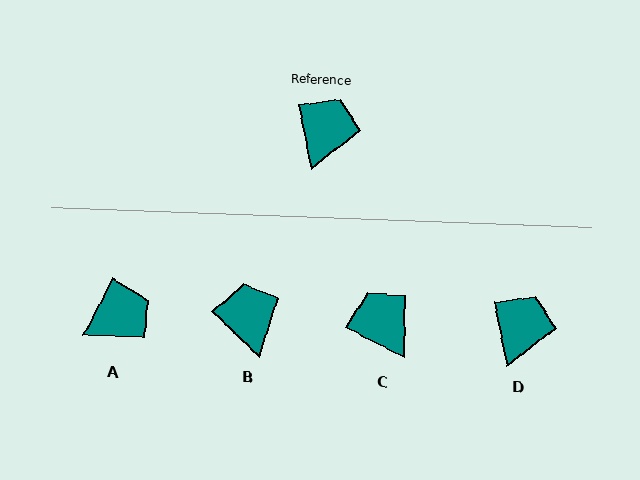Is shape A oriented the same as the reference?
No, it is off by about 39 degrees.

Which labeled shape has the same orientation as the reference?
D.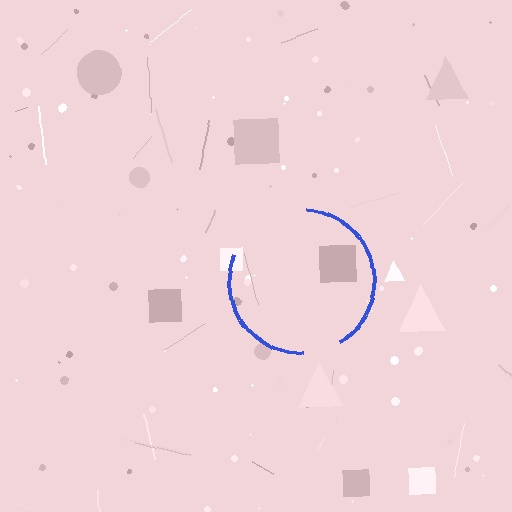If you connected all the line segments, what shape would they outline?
They would outline a circle.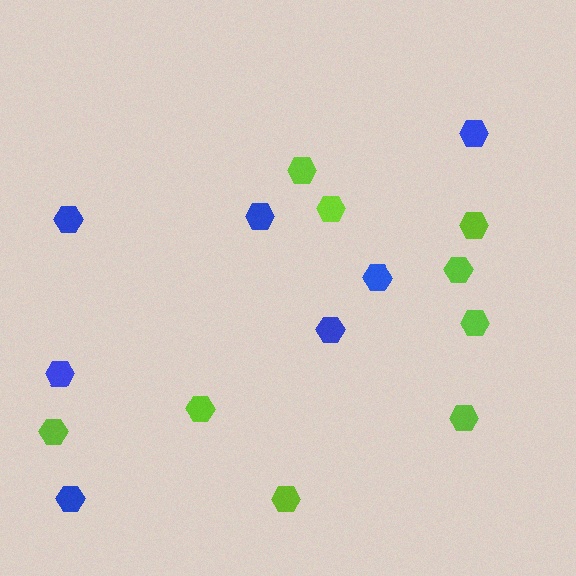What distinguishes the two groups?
There are 2 groups: one group of lime hexagons (9) and one group of blue hexagons (7).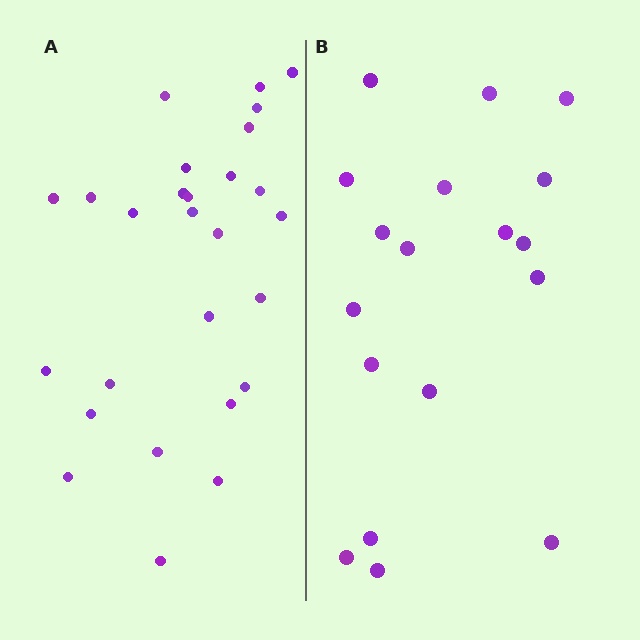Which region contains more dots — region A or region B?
Region A (the left region) has more dots.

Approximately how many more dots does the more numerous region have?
Region A has roughly 8 or so more dots than region B.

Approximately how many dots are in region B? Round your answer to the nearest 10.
About 20 dots. (The exact count is 18, which rounds to 20.)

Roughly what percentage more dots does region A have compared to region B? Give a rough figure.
About 50% more.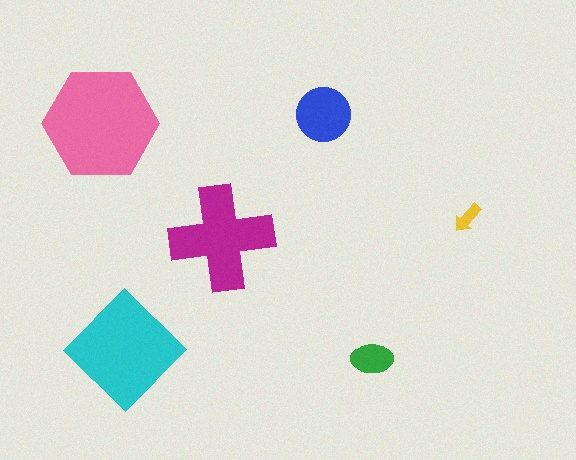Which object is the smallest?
The yellow arrow.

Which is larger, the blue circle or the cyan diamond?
The cyan diamond.